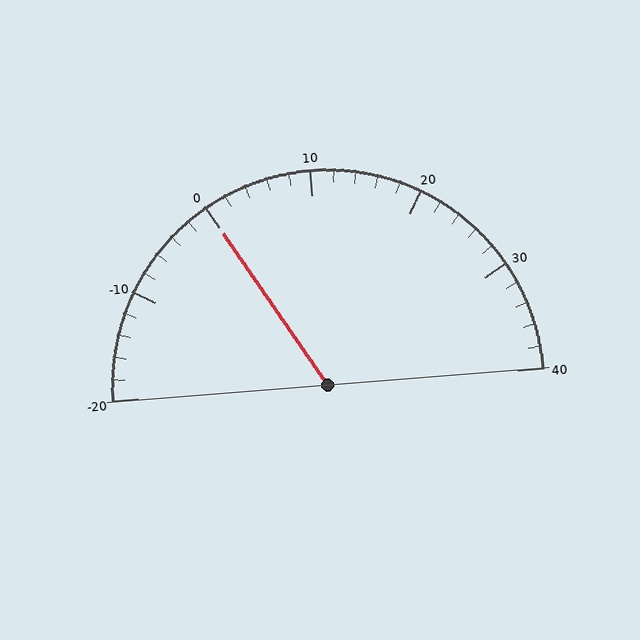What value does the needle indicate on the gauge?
The needle indicates approximately 0.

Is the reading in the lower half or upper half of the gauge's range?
The reading is in the lower half of the range (-20 to 40).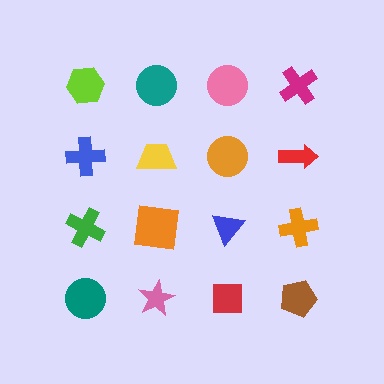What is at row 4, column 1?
A teal circle.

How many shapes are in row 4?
4 shapes.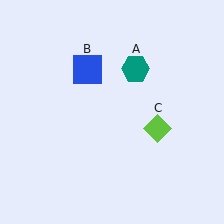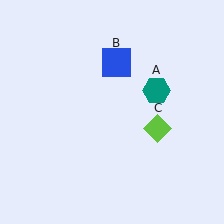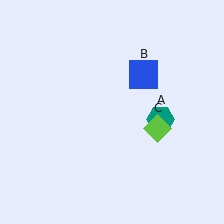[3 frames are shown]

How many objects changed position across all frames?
2 objects changed position: teal hexagon (object A), blue square (object B).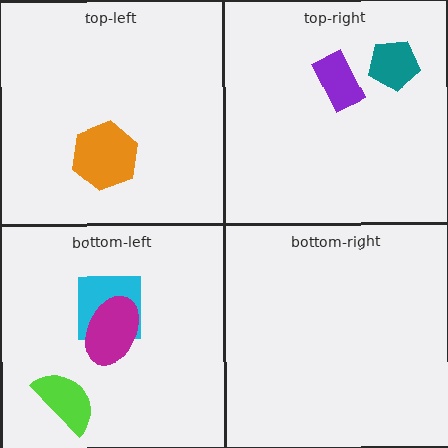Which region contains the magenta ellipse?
The bottom-left region.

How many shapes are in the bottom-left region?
3.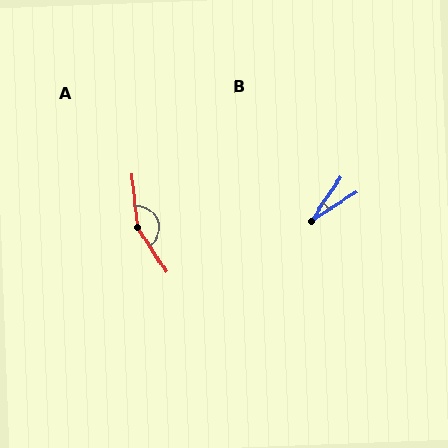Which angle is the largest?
A, at approximately 152 degrees.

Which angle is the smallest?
B, at approximately 24 degrees.